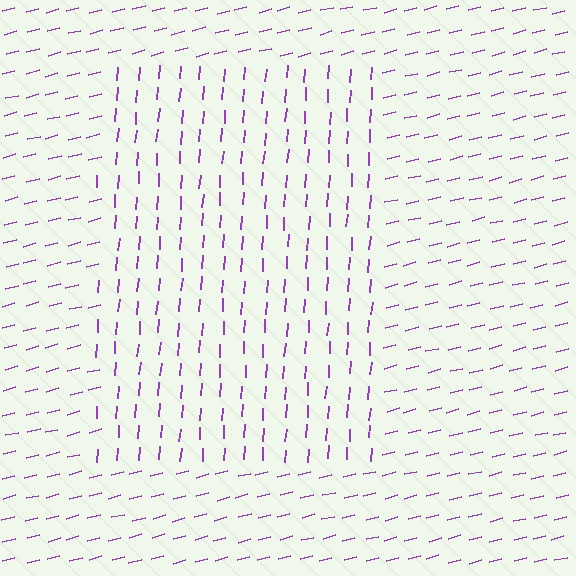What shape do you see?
I see a rectangle.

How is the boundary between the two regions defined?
The boundary is defined purely by a change in line orientation (approximately 71 degrees difference). All lines are the same color and thickness.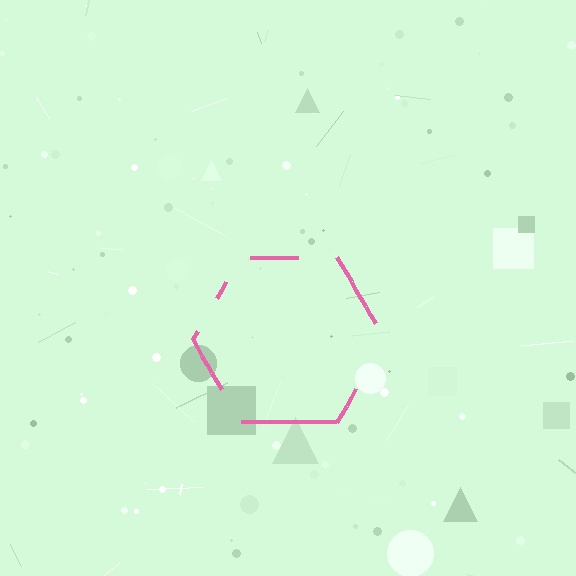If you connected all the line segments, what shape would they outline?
They would outline a hexagon.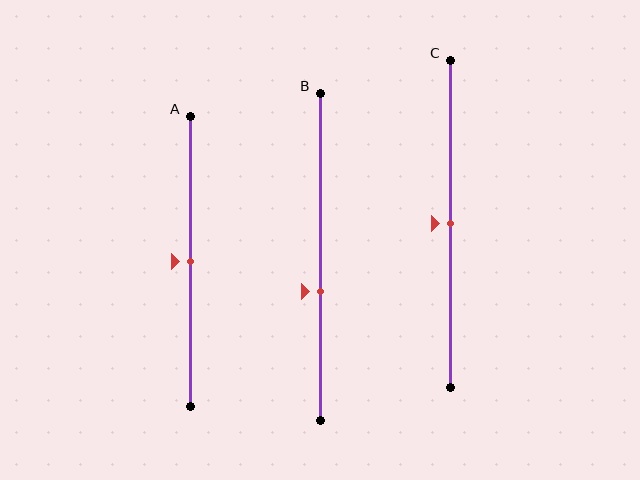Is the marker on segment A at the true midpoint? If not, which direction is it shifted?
Yes, the marker on segment A is at the true midpoint.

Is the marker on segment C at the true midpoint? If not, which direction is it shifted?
Yes, the marker on segment C is at the true midpoint.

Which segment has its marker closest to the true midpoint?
Segment A has its marker closest to the true midpoint.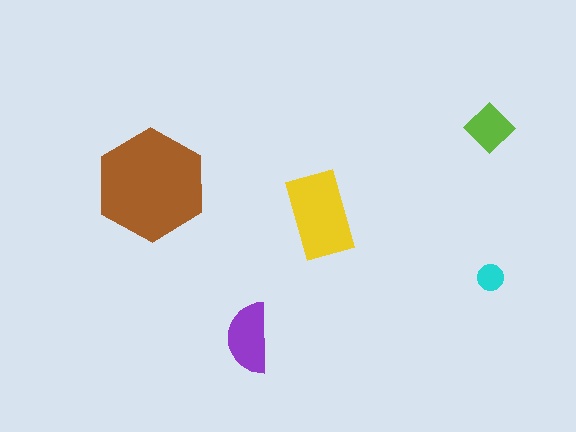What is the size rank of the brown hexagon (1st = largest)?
1st.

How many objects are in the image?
There are 5 objects in the image.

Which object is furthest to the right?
The cyan circle is rightmost.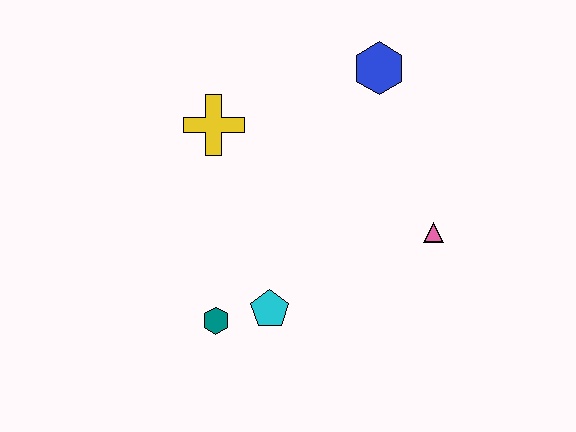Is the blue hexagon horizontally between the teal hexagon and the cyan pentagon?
No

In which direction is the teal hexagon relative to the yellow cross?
The teal hexagon is below the yellow cross.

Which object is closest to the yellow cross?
The blue hexagon is closest to the yellow cross.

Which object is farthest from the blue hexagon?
The teal hexagon is farthest from the blue hexagon.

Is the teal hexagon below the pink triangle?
Yes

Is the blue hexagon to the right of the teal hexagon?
Yes